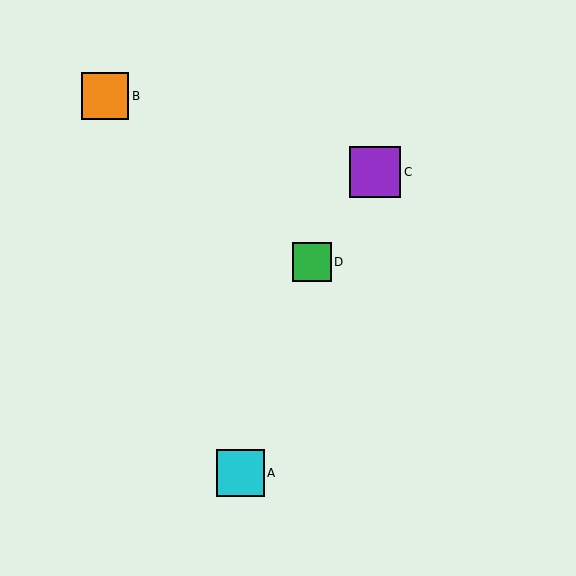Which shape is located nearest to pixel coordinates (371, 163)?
The purple square (labeled C) at (375, 172) is nearest to that location.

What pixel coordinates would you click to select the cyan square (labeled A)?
Click at (240, 473) to select the cyan square A.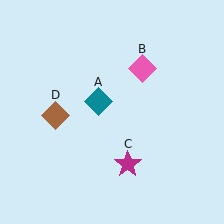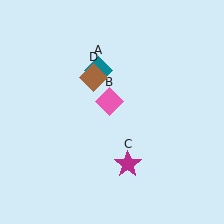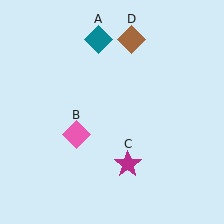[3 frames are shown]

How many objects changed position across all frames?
3 objects changed position: teal diamond (object A), pink diamond (object B), brown diamond (object D).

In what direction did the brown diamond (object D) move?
The brown diamond (object D) moved up and to the right.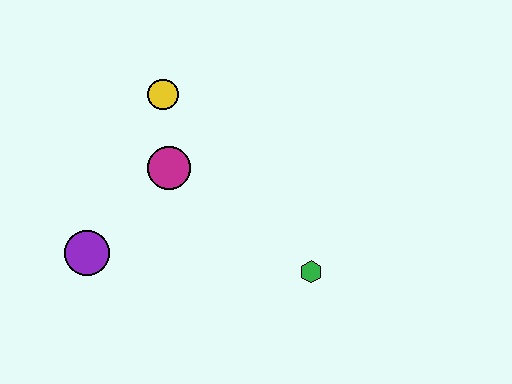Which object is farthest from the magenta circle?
The green hexagon is farthest from the magenta circle.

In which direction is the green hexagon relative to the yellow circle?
The green hexagon is below the yellow circle.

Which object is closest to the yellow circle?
The magenta circle is closest to the yellow circle.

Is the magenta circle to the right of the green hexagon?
No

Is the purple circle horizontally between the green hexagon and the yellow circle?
No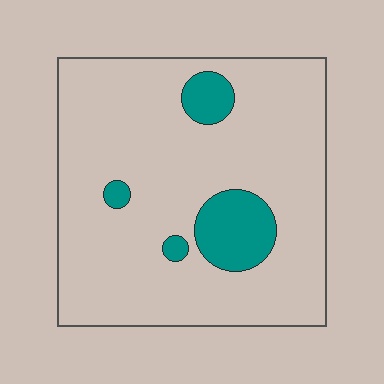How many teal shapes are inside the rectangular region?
4.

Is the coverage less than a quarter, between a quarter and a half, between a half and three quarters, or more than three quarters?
Less than a quarter.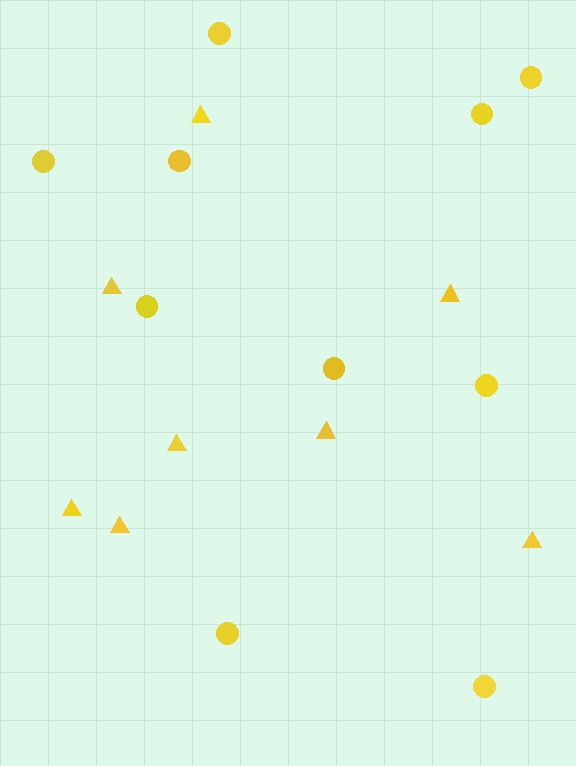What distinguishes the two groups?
There are 2 groups: one group of circles (10) and one group of triangles (8).